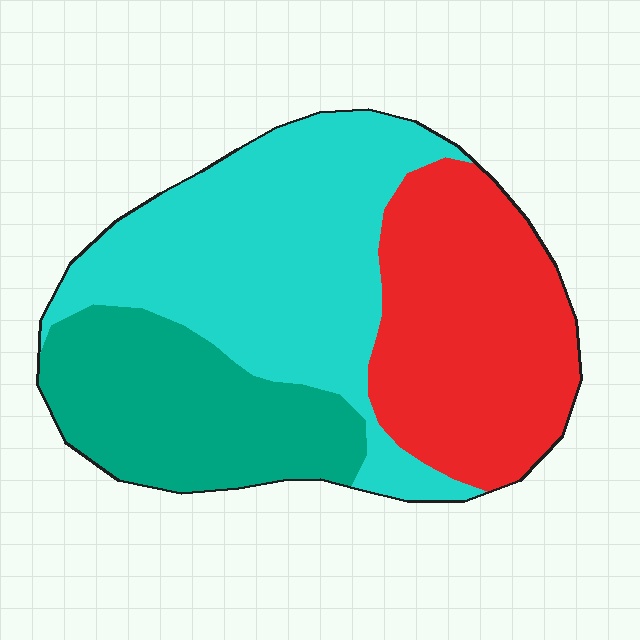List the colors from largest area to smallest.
From largest to smallest: cyan, red, teal.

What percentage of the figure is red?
Red takes up about one third (1/3) of the figure.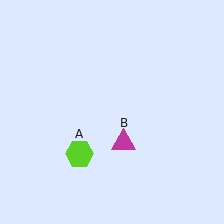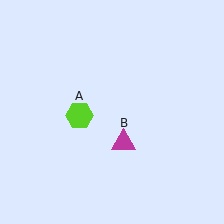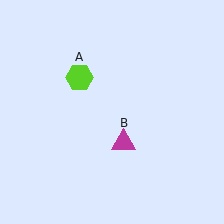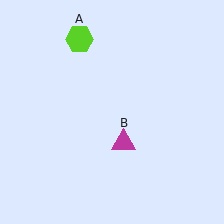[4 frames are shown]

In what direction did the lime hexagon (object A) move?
The lime hexagon (object A) moved up.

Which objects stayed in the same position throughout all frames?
Magenta triangle (object B) remained stationary.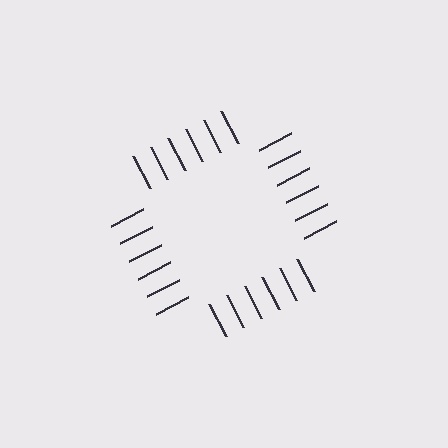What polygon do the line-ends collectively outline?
An illusory square — the line segments terminate on its edges but no continuous stroke is drawn.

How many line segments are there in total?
24 — 6 along each of the 4 edges.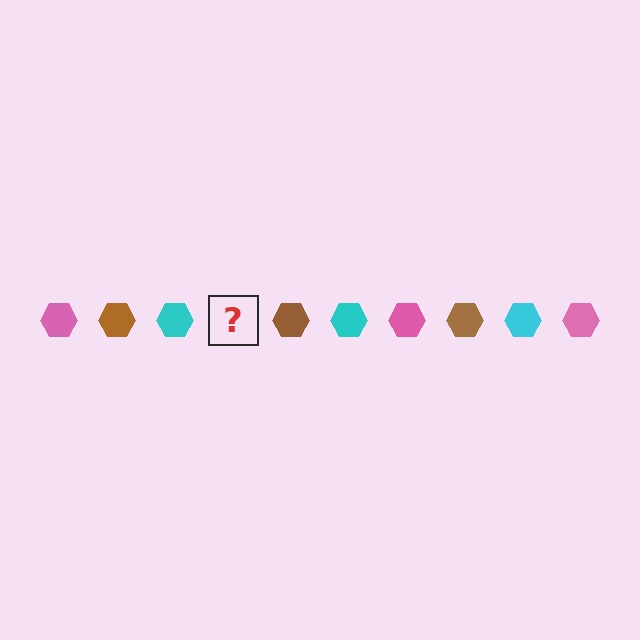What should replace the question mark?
The question mark should be replaced with a pink hexagon.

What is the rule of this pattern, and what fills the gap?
The rule is that the pattern cycles through pink, brown, cyan hexagons. The gap should be filled with a pink hexagon.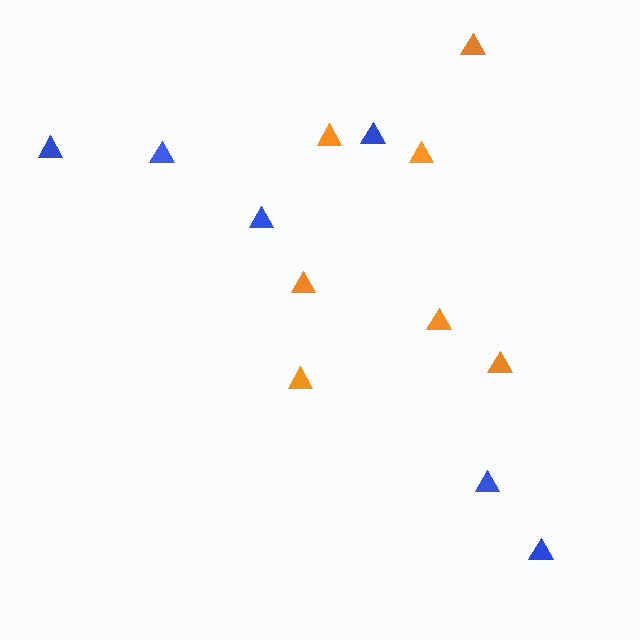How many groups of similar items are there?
There are 2 groups: one group of blue triangles (6) and one group of orange triangles (7).